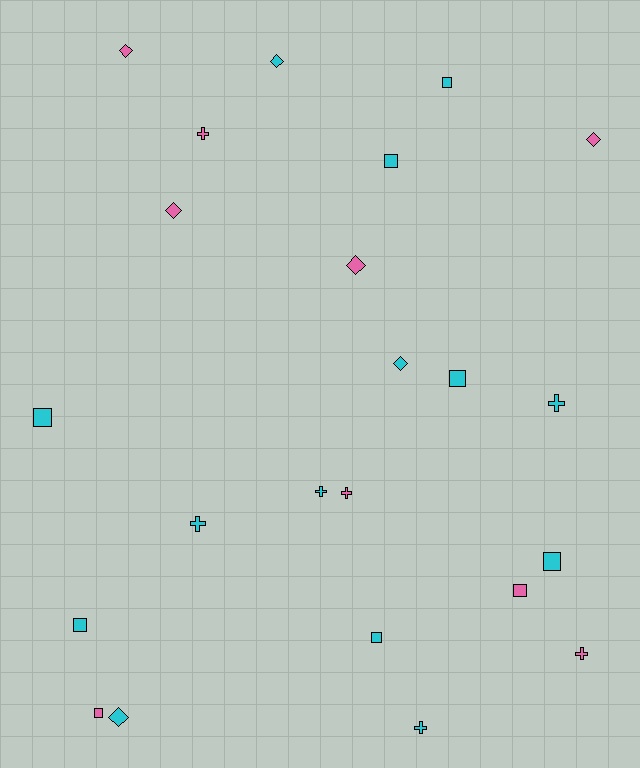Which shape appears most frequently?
Square, with 9 objects.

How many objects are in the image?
There are 23 objects.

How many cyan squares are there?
There are 7 cyan squares.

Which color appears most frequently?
Cyan, with 14 objects.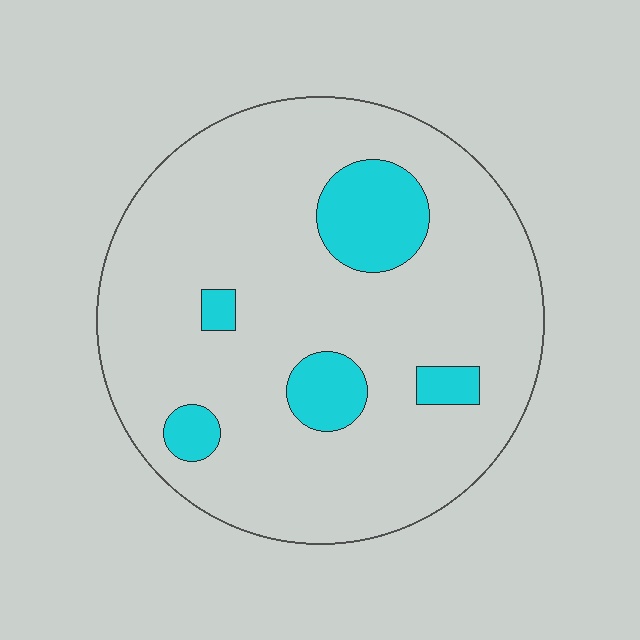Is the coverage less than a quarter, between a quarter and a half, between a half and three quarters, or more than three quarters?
Less than a quarter.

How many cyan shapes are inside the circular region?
5.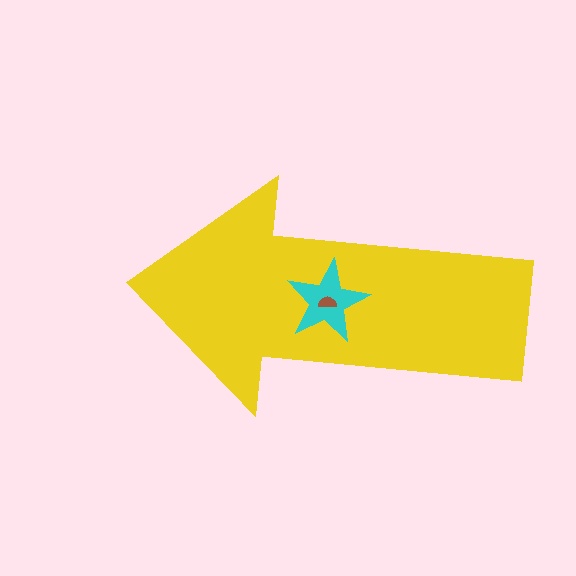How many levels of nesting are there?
3.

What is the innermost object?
The brown semicircle.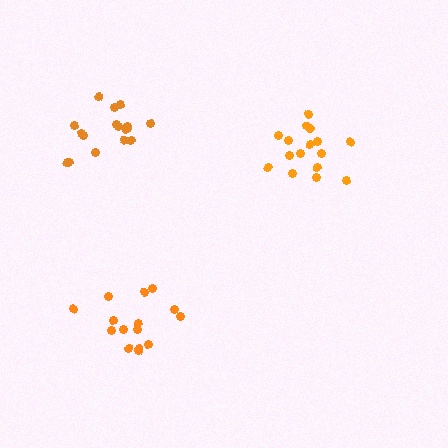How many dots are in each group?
Group 1: 17 dots, Group 2: 16 dots, Group 3: 15 dots (48 total).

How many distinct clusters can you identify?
There are 3 distinct clusters.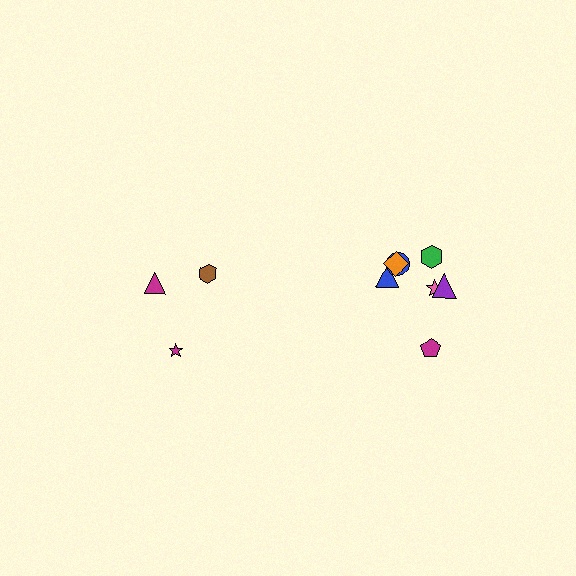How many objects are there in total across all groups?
There are 10 objects.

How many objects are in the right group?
There are 7 objects.